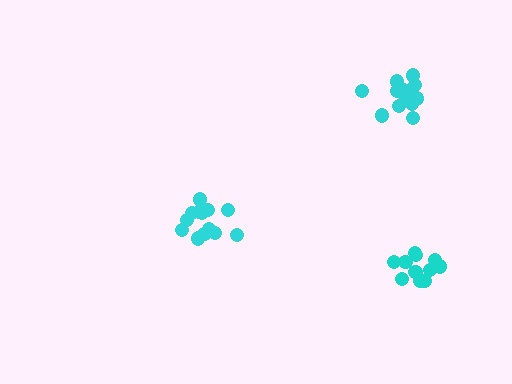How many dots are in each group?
Group 1: 14 dots, Group 2: 13 dots, Group 3: 13 dots (40 total).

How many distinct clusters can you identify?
There are 3 distinct clusters.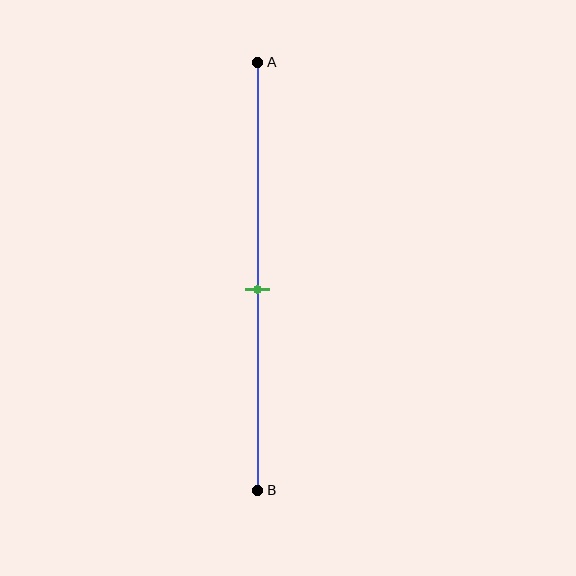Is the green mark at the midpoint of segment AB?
No, the mark is at about 55% from A, not at the 50% midpoint.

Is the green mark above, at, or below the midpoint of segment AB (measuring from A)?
The green mark is below the midpoint of segment AB.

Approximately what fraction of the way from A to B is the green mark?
The green mark is approximately 55% of the way from A to B.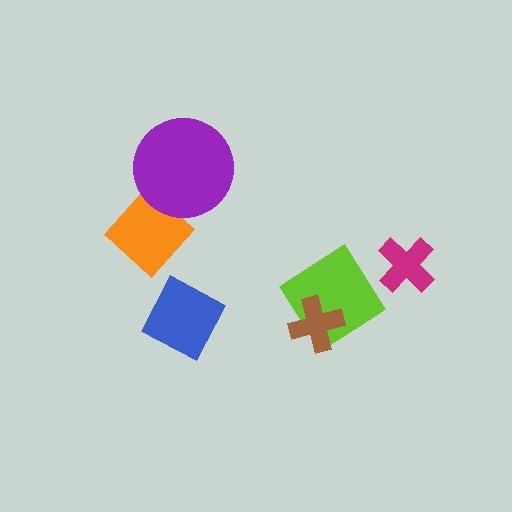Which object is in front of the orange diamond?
The purple circle is in front of the orange diamond.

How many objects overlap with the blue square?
0 objects overlap with the blue square.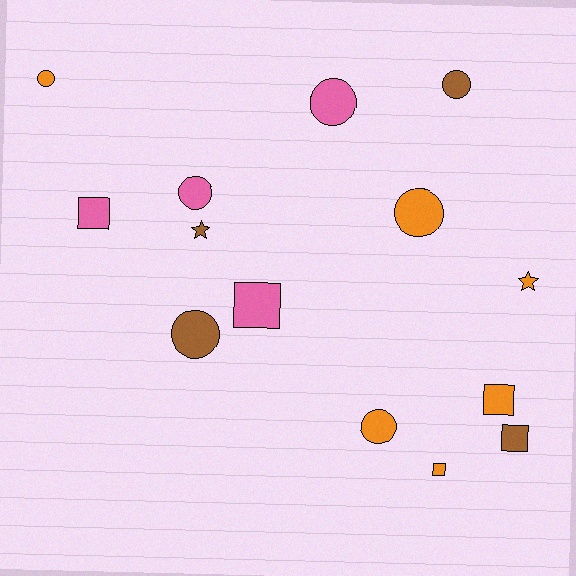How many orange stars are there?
There is 1 orange star.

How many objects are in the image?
There are 14 objects.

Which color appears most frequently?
Orange, with 6 objects.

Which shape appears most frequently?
Circle, with 7 objects.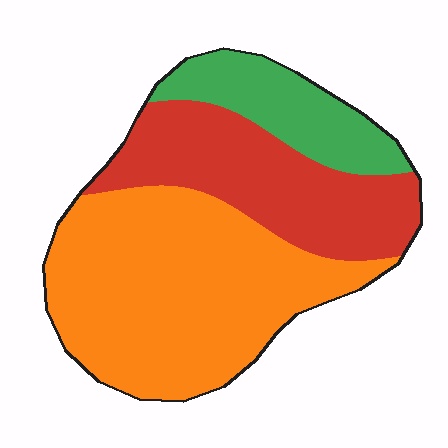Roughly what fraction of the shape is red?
Red takes up about one third (1/3) of the shape.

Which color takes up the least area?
Green, at roughly 15%.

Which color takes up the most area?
Orange, at roughly 55%.